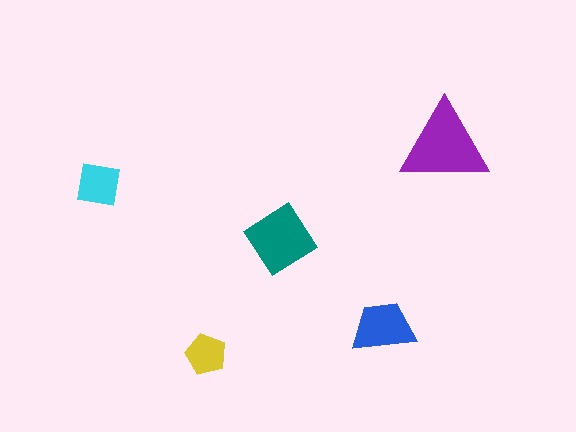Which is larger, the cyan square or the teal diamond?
The teal diamond.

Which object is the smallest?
The yellow pentagon.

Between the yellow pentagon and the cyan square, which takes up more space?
The cyan square.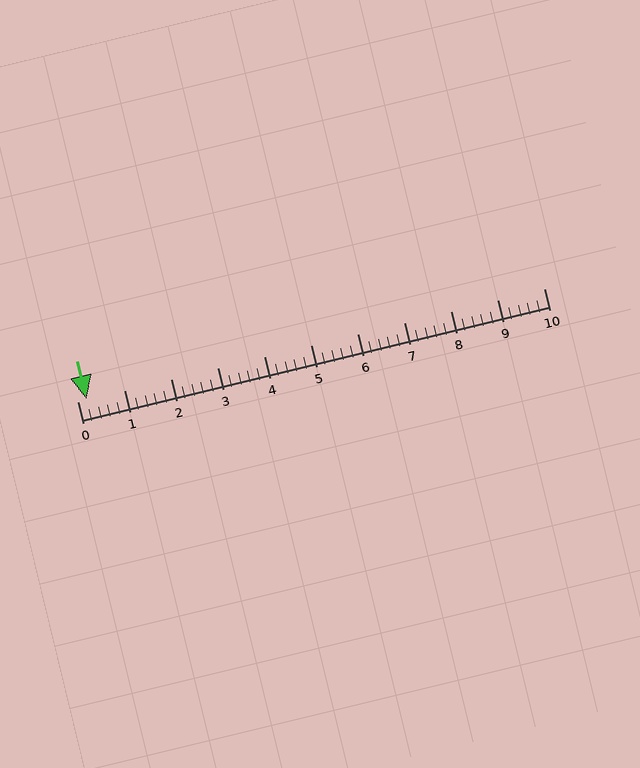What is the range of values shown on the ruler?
The ruler shows values from 0 to 10.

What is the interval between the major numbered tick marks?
The major tick marks are spaced 1 units apart.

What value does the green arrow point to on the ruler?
The green arrow points to approximately 0.2.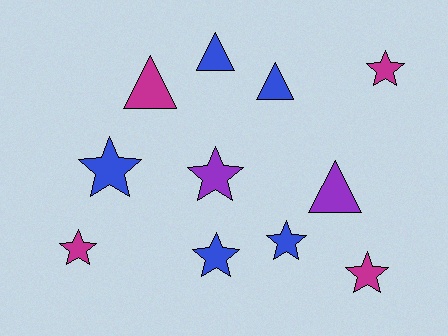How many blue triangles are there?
There are 2 blue triangles.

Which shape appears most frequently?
Star, with 7 objects.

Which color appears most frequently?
Blue, with 5 objects.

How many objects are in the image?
There are 11 objects.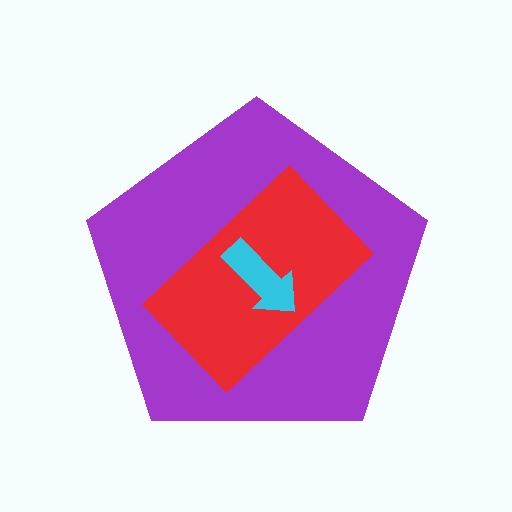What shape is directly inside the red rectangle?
The cyan arrow.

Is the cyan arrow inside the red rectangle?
Yes.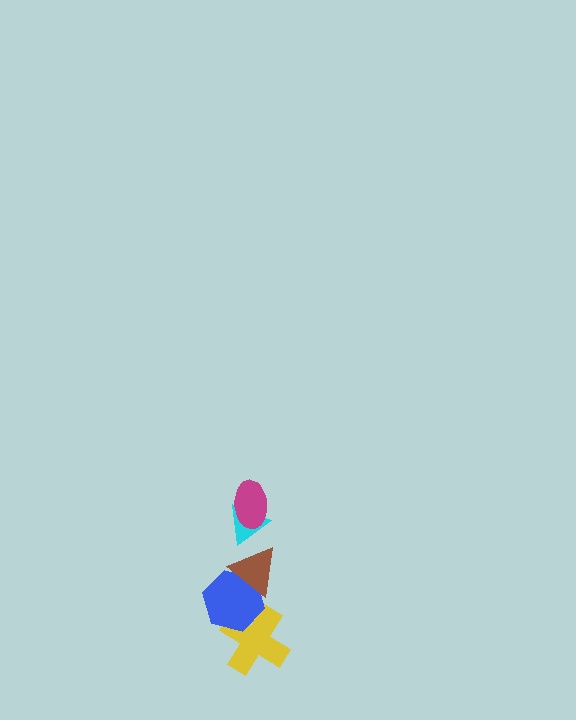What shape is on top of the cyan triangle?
The magenta ellipse is on top of the cyan triangle.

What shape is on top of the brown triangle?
The cyan triangle is on top of the brown triangle.